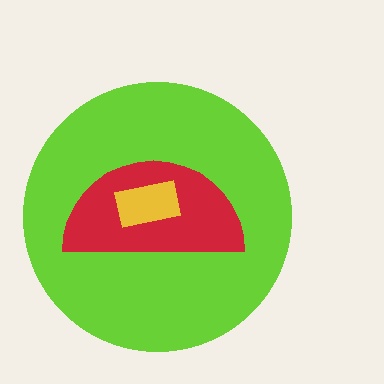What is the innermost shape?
The yellow rectangle.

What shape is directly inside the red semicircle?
The yellow rectangle.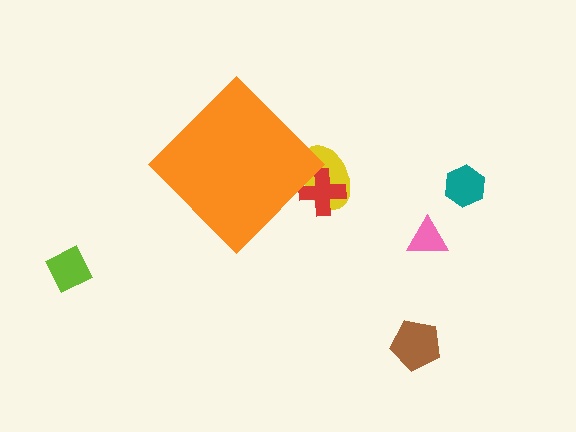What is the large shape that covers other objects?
An orange diamond.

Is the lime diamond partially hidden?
No, the lime diamond is fully visible.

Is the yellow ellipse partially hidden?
Yes, the yellow ellipse is partially hidden behind the orange diamond.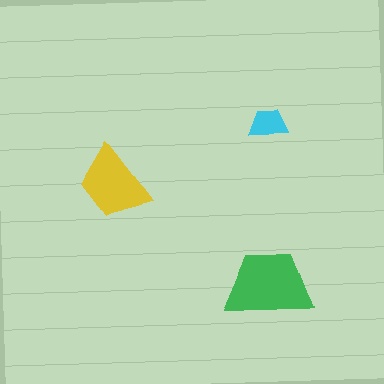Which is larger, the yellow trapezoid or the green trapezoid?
The green one.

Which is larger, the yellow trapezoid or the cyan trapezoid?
The yellow one.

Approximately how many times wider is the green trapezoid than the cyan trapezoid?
About 2 times wider.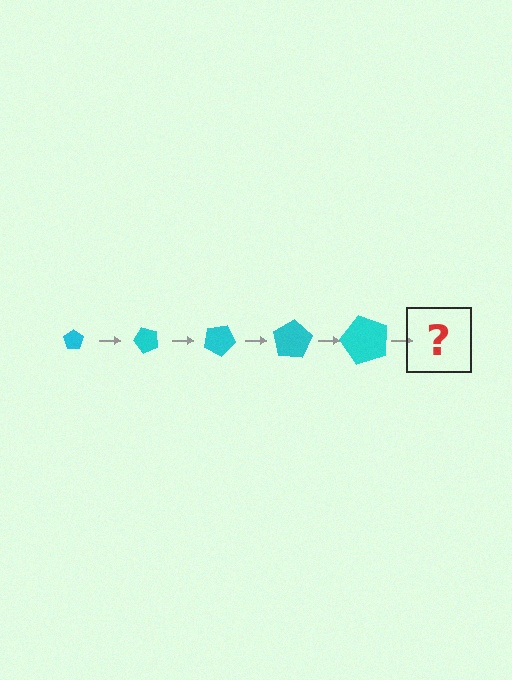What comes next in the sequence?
The next element should be a pentagon, larger than the previous one and rotated 250 degrees from the start.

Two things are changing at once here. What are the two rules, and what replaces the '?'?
The two rules are that the pentagon grows larger each step and it rotates 50 degrees each step. The '?' should be a pentagon, larger than the previous one and rotated 250 degrees from the start.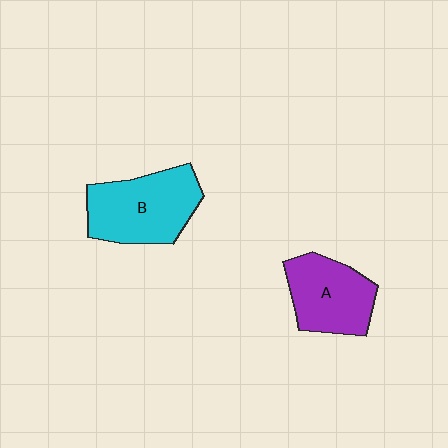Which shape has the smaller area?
Shape A (purple).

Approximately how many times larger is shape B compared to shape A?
Approximately 1.2 times.